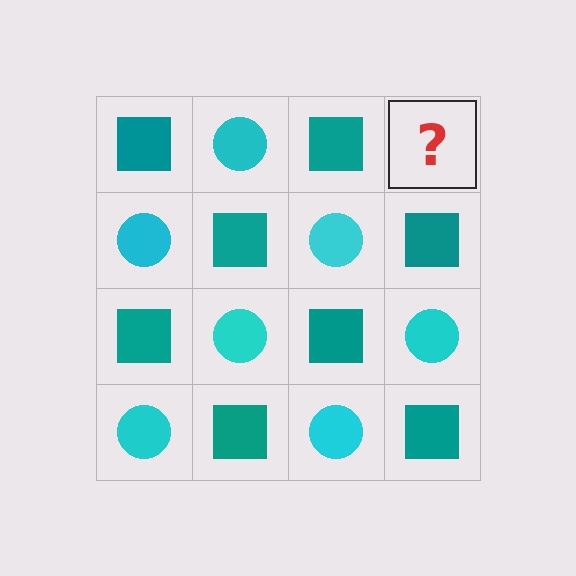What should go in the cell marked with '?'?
The missing cell should contain a cyan circle.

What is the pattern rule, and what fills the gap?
The rule is that it alternates teal square and cyan circle in a checkerboard pattern. The gap should be filled with a cyan circle.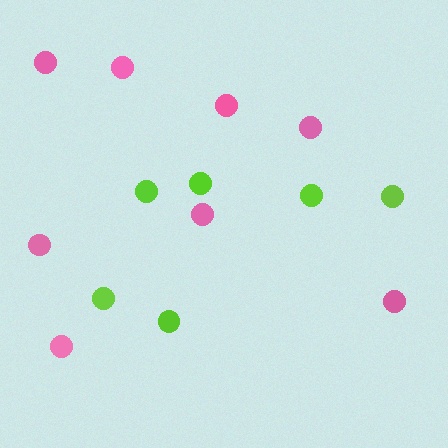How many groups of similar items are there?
There are 2 groups: one group of pink circles (8) and one group of lime circles (6).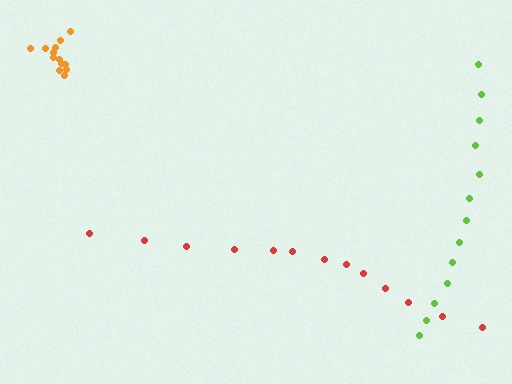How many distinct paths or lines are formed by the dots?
There are 3 distinct paths.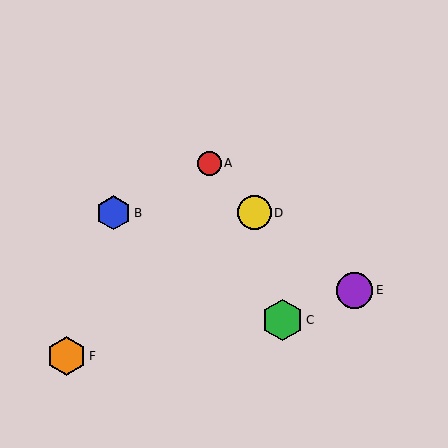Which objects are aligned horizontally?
Objects B, D are aligned horizontally.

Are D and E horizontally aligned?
No, D is at y≈213 and E is at y≈290.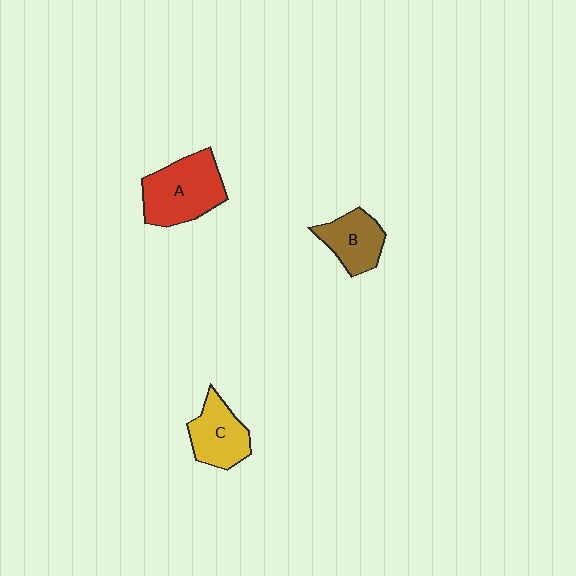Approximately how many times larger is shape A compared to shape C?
Approximately 1.4 times.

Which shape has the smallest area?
Shape B (brown).